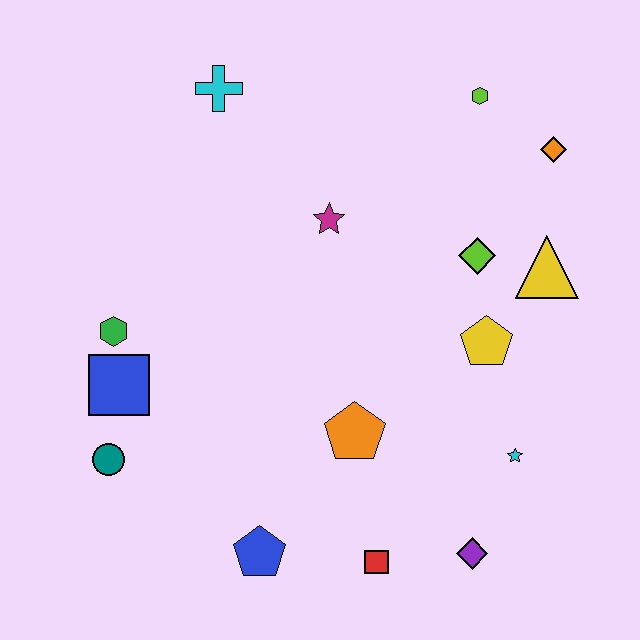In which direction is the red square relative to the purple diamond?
The red square is to the left of the purple diamond.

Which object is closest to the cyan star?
The purple diamond is closest to the cyan star.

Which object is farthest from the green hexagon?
The orange diamond is farthest from the green hexagon.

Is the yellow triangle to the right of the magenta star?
Yes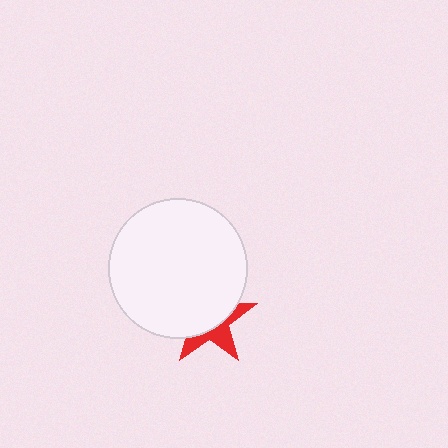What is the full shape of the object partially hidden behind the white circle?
The partially hidden object is a red star.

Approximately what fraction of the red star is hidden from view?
Roughly 62% of the red star is hidden behind the white circle.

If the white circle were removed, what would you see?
You would see the complete red star.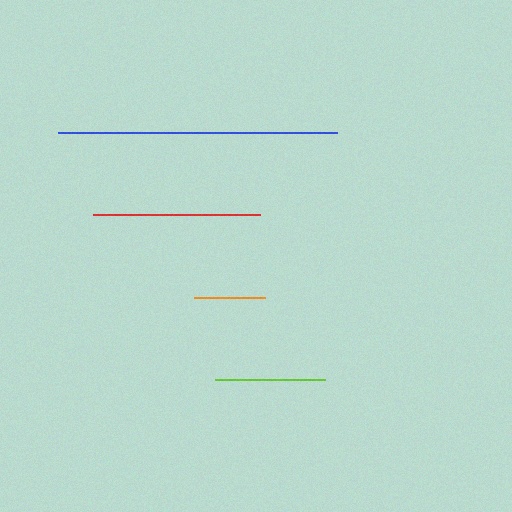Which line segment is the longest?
The blue line is the longest at approximately 280 pixels.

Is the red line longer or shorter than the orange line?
The red line is longer than the orange line.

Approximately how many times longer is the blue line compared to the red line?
The blue line is approximately 1.7 times the length of the red line.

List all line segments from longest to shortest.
From longest to shortest: blue, red, lime, orange.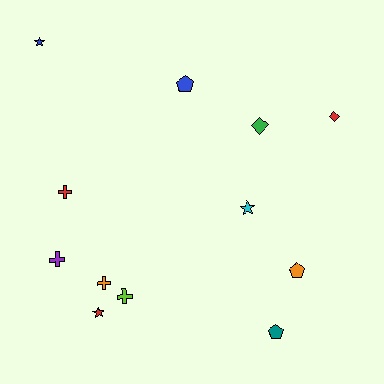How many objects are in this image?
There are 12 objects.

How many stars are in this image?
There are 3 stars.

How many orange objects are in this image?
There are 2 orange objects.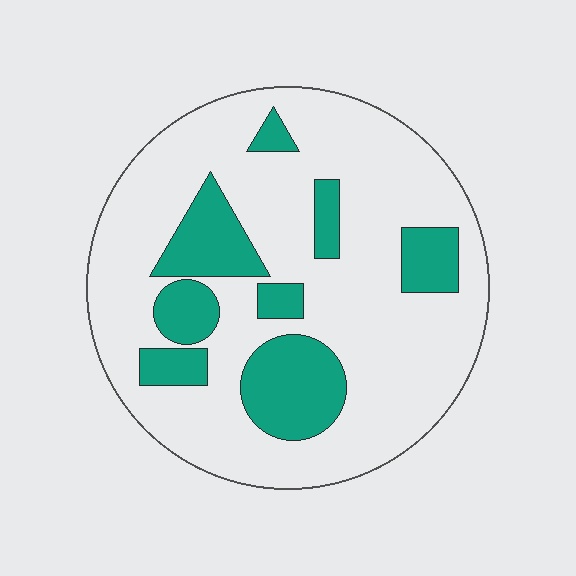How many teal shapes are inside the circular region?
8.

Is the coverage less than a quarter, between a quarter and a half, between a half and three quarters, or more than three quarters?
Less than a quarter.